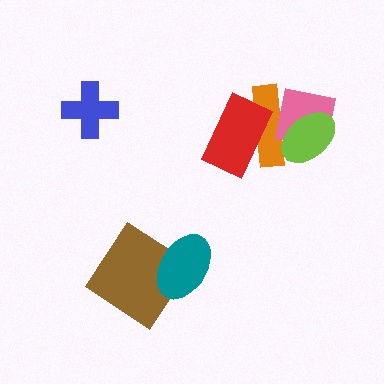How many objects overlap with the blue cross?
0 objects overlap with the blue cross.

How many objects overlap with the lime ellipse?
2 objects overlap with the lime ellipse.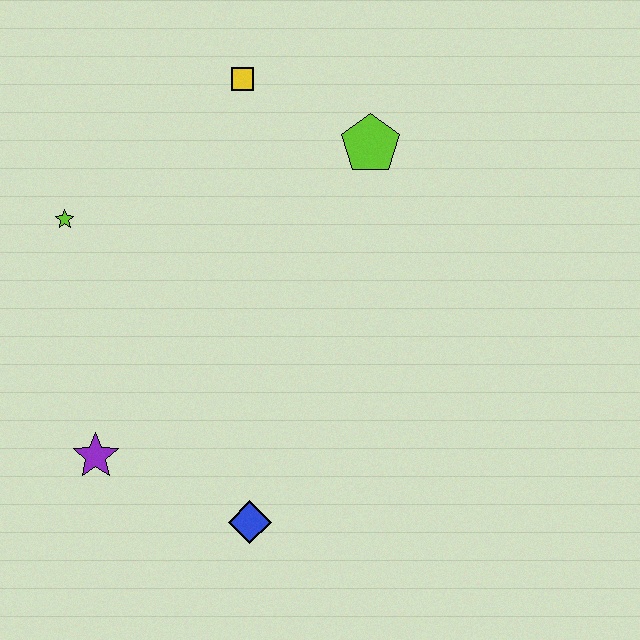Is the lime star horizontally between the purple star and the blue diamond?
No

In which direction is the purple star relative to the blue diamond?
The purple star is to the left of the blue diamond.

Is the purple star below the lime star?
Yes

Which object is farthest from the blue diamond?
The yellow square is farthest from the blue diamond.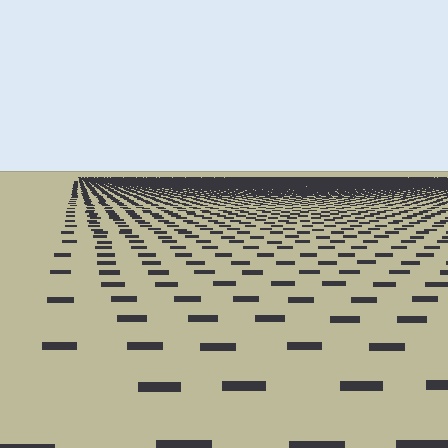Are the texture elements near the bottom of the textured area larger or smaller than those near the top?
Larger. Near the bottom, elements are closer to the viewer and appear at a bigger on-screen size.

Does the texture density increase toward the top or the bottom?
Density increases toward the top.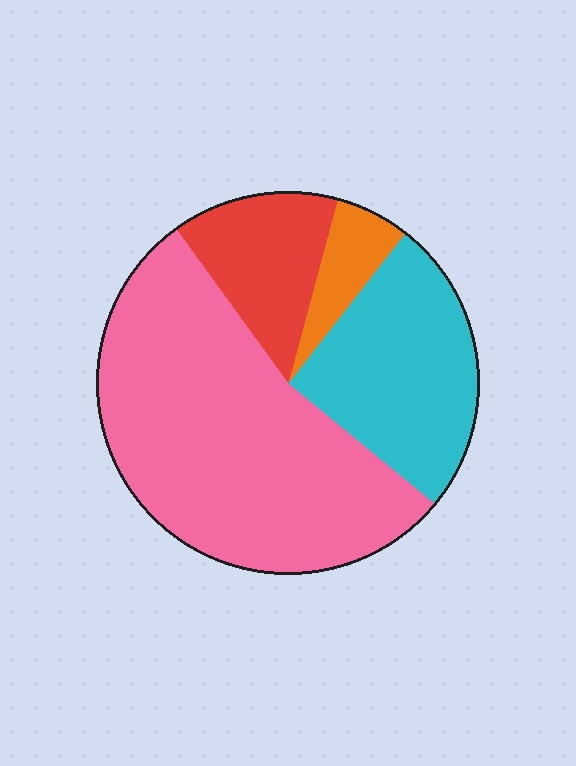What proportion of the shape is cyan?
Cyan takes up between a sixth and a third of the shape.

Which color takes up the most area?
Pink, at roughly 55%.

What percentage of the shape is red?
Red takes up less than a sixth of the shape.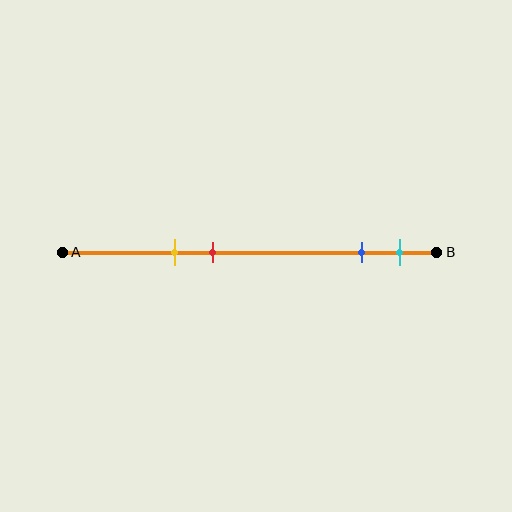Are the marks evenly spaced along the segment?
No, the marks are not evenly spaced.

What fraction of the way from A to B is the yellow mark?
The yellow mark is approximately 30% (0.3) of the way from A to B.